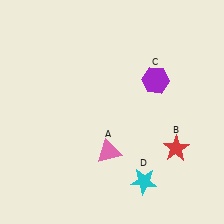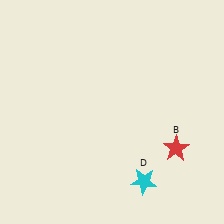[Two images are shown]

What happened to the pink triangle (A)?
The pink triangle (A) was removed in Image 2. It was in the bottom-left area of Image 1.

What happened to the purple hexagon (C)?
The purple hexagon (C) was removed in Image 2. It was in the top-right area of Image 1.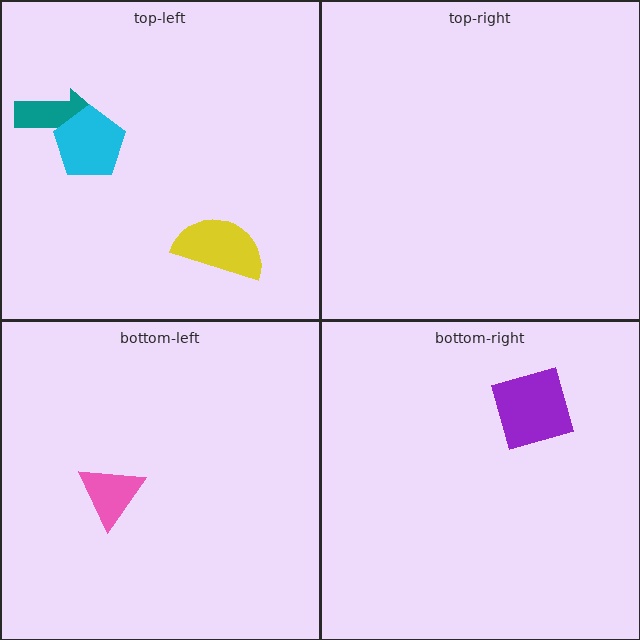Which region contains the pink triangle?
The bottom-left region.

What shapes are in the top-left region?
The teal arrow, the cyan pentagon, the yellow semicircle.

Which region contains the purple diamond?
The bottom-right region.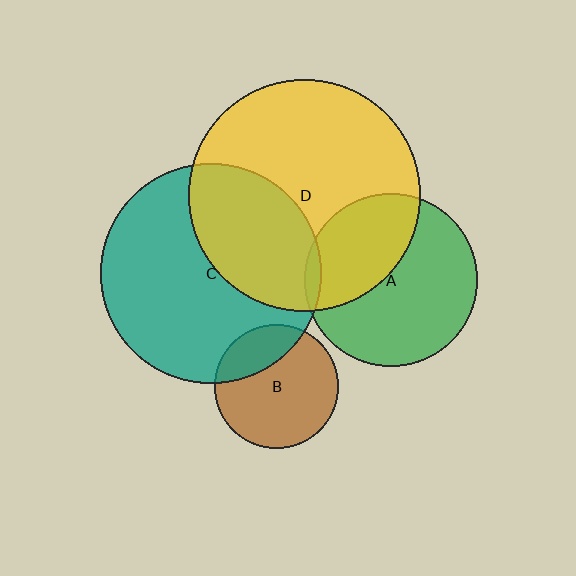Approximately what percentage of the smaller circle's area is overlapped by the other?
Approximately 25%.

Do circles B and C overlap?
Yes.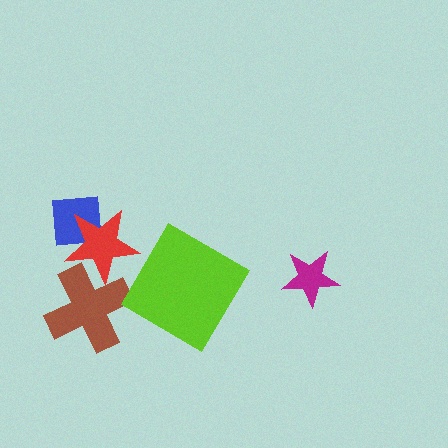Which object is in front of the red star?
The brown cross is in front of the red star.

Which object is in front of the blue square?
The red star is in front of the blue square.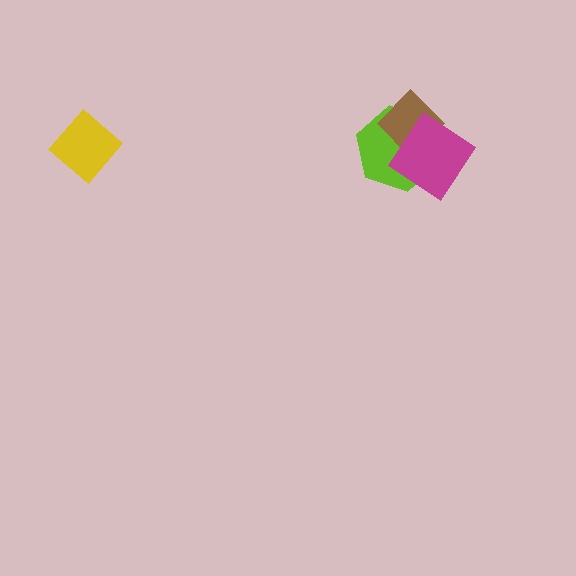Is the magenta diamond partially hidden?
No, no other shape covers it.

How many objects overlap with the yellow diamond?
0 objects overlap with the yellow diamond.